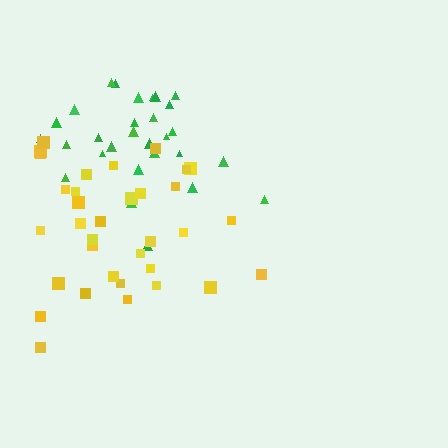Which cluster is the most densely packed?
Green.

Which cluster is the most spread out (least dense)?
Yellow.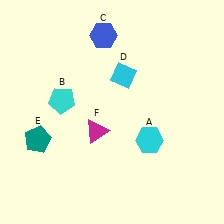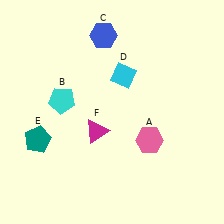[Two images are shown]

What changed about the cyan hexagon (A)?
In Image 1, A is cyan. In Image 2, it changed to pink.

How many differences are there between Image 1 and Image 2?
There is 1 difference between the two images.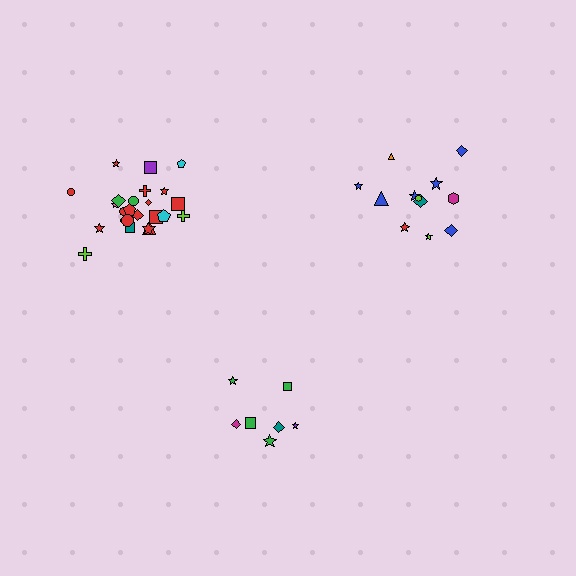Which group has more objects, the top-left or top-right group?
The top-left group.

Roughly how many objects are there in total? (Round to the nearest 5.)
Roughly 45 objects in total.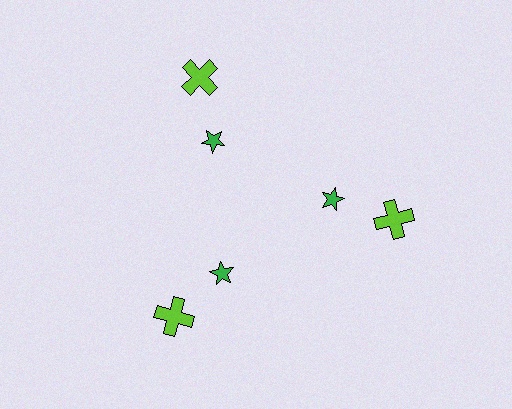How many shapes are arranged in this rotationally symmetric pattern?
There are 6 shapes, arranged in 3 groups of 2.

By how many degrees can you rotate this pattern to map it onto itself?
The pattern maps onto itself every 120 degrees of rotation.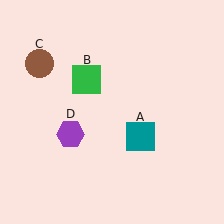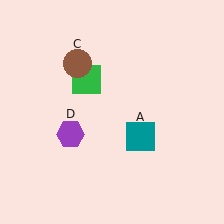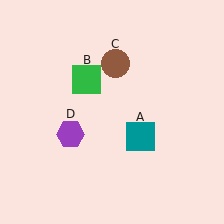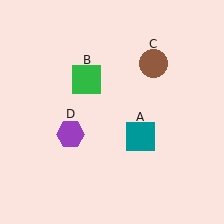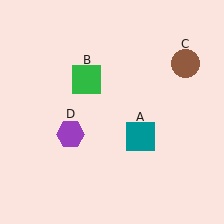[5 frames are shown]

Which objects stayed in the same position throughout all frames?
Teal square (object A) and green square (object B) and purple hexagon (object D) remained stationary.